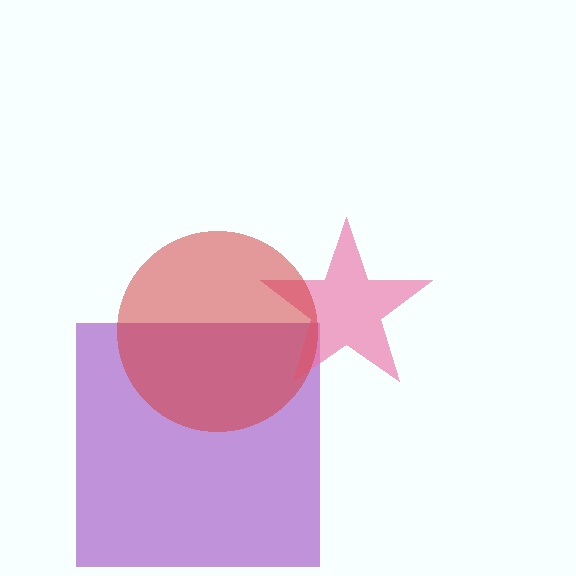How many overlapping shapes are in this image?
There are 3 overlapping shapes in the image.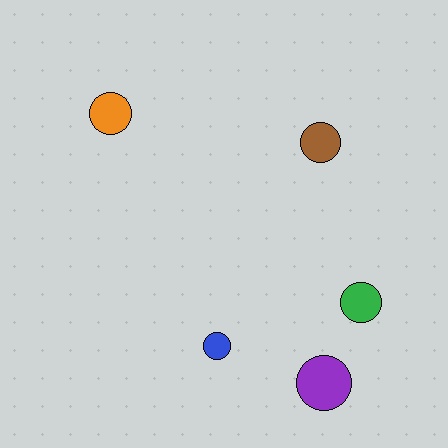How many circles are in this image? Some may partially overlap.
There are 5 circles.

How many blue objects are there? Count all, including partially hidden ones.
There is 1 blue object.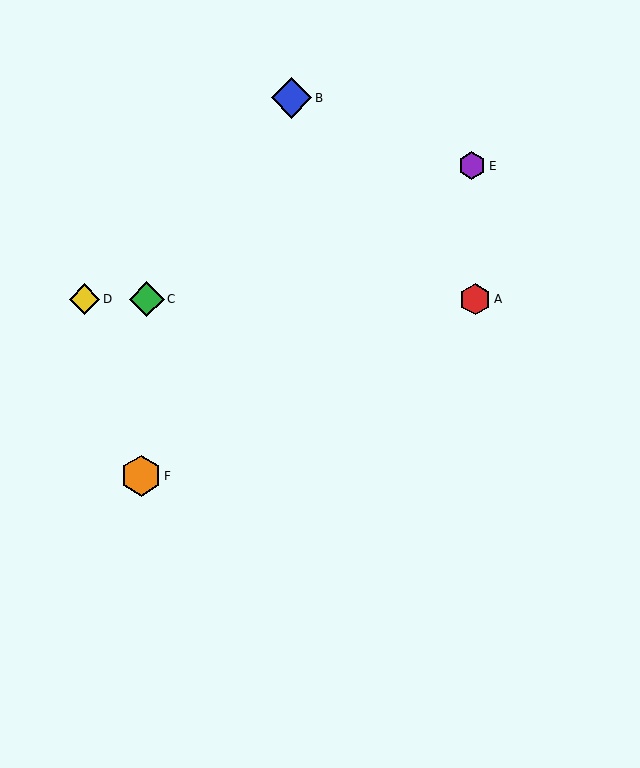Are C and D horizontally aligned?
Yes, both are at y≈299.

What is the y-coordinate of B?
Object B is at y≈98.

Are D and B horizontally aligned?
No, D is at y≈299 and B is at y≈98.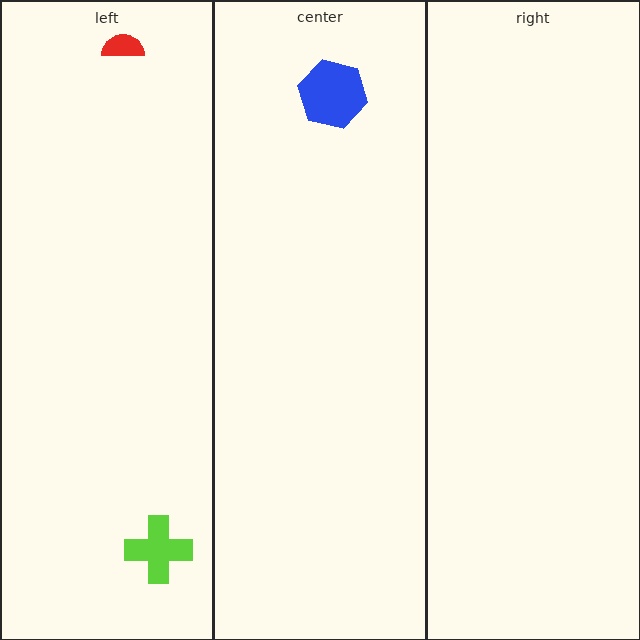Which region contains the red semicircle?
The left region.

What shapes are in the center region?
The blue hexagon.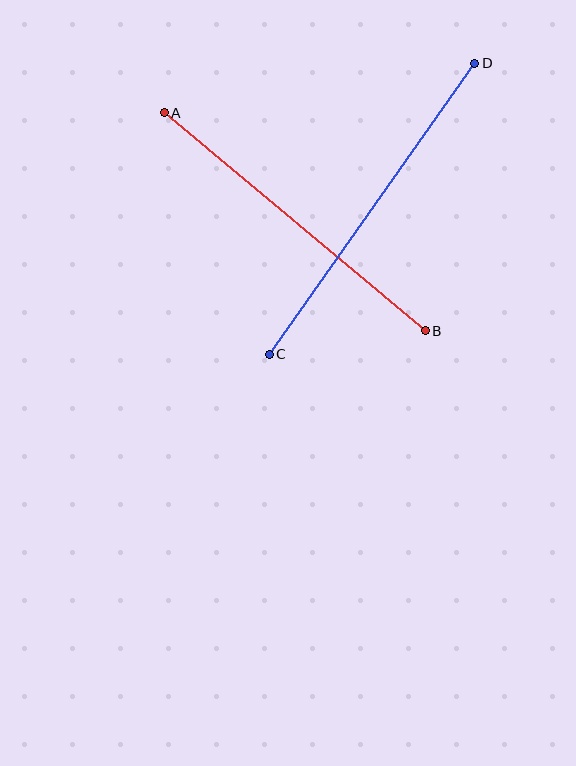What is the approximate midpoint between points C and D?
The midpoint is at approximately (372, 209) pixels.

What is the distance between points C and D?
The distance is approximately 356 pixels.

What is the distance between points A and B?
The distance is approximately 340 pixels.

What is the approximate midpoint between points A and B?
The midpoint is at approximately (295, 222) pixels.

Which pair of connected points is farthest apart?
Points C and D are farthest apart.